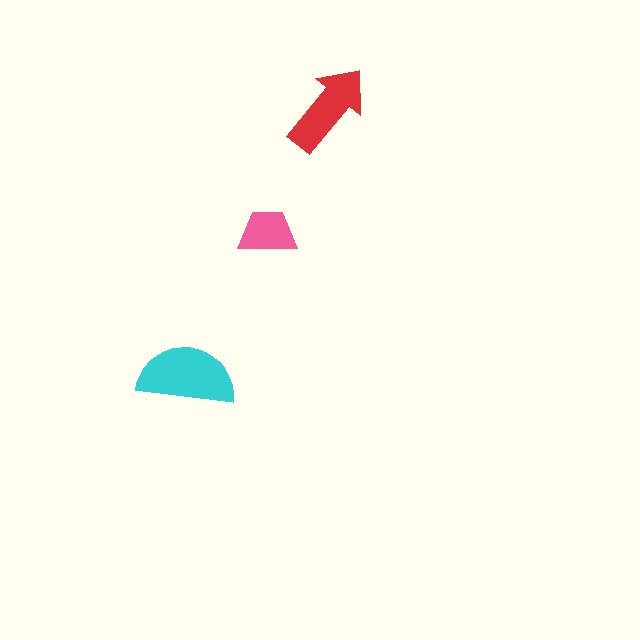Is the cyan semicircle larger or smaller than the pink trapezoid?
Larger.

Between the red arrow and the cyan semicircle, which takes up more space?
The cyan semicircle.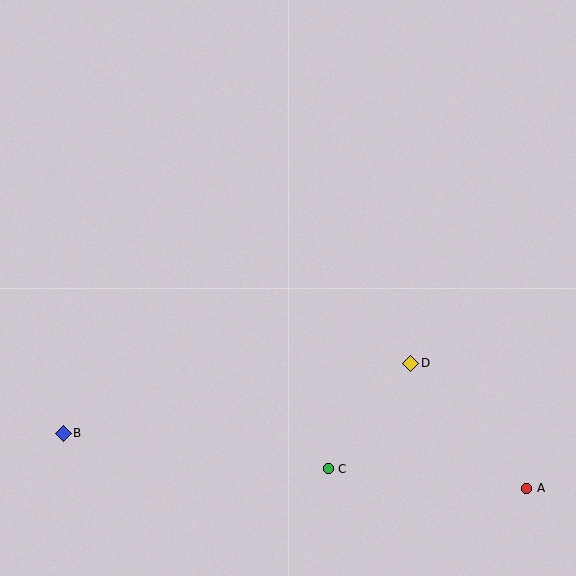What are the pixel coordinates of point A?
Point A is at (527, 488).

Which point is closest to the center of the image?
Point D at (411, 363) is closest to the center.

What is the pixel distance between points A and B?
The distance between A and B is 467 pixels.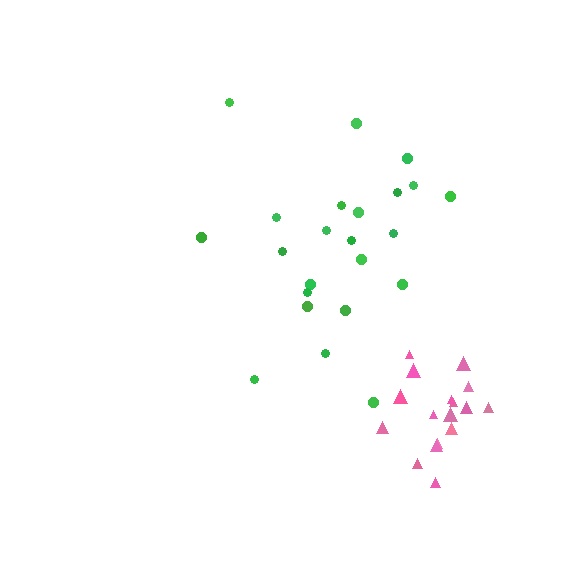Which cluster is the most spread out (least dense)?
Green.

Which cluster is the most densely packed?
Pink.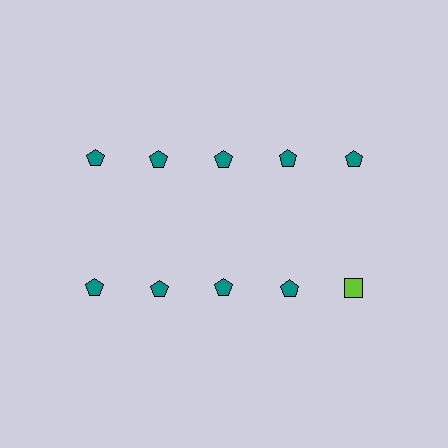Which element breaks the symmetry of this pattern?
The lime square in the second row, rightmost column breaks the symmetry. All other shapes are teal pentagons.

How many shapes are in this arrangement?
There are 10 shapes arranged in a grid pattern.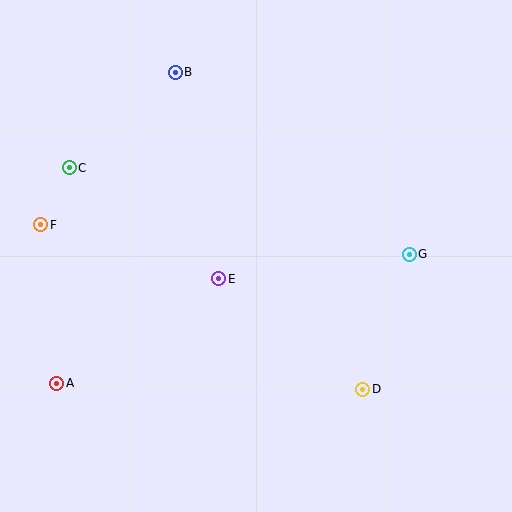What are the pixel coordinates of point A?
Point A is at (57, 383).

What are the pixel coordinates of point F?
Point F is at (41, 225).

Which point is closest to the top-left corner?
Point C is closest to the top-left corner.